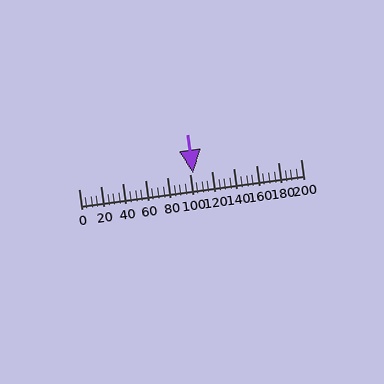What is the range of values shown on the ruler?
The ruler shows values from 0 to 200.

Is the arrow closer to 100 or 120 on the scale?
The arrow is closer to 100.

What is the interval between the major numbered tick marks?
The major tick marks are spaced 20 units apart.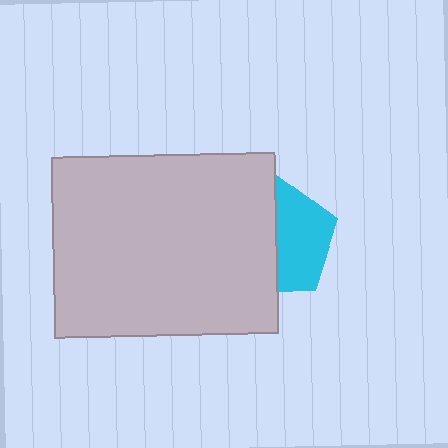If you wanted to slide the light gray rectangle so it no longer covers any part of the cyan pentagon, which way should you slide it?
Slide it left — that is the most direct way to separate the two shapes.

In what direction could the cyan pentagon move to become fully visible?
The cyan pentagon could move right. That would shift it out from behind the light gray rectangle entirely.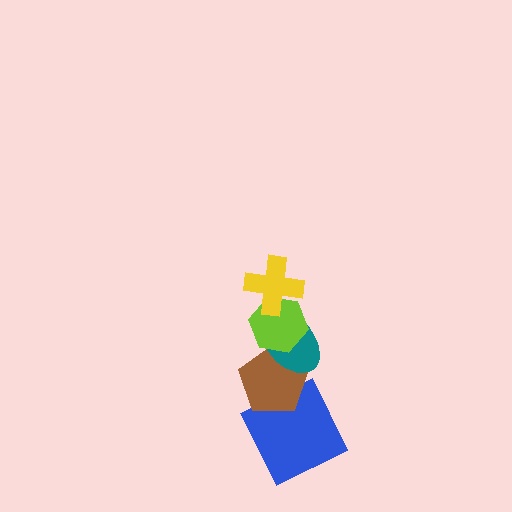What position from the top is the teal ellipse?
The teal ellipse is 3rd from the top.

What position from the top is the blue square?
The blue square is 5th from the top.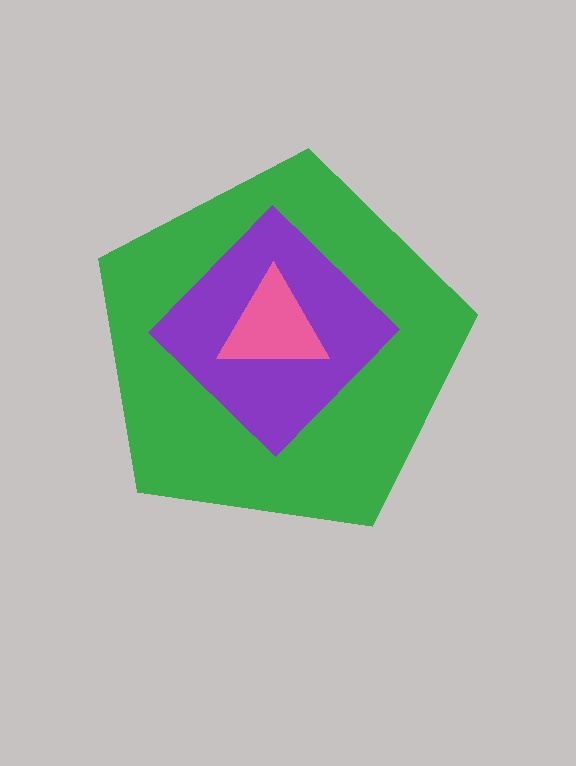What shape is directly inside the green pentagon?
The purple diamond.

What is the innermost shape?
The pink triangle.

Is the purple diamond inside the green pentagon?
Yes.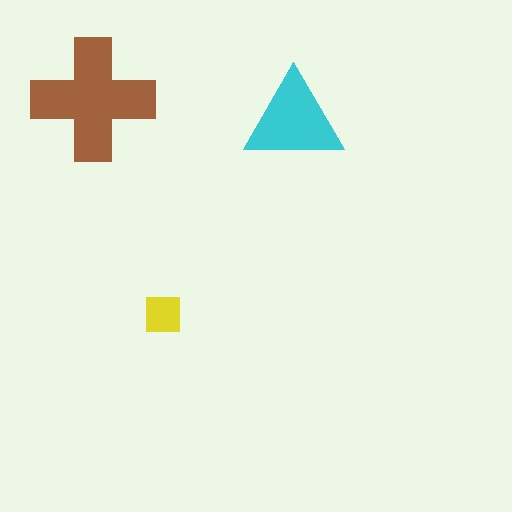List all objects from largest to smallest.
The brown cross, the cyan triangle, the yellow square.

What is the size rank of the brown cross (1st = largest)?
1st.